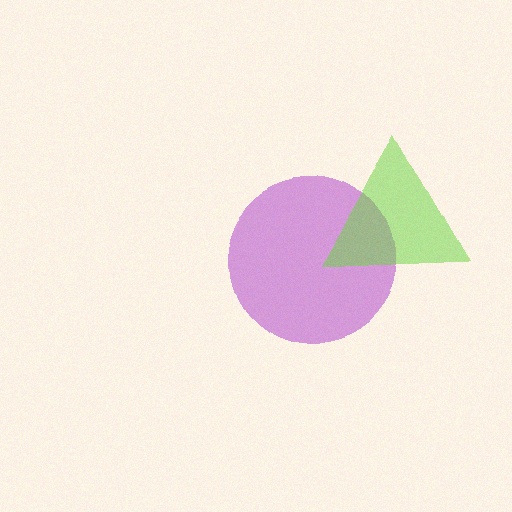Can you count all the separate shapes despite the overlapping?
Yes, there are 2 separate shapes.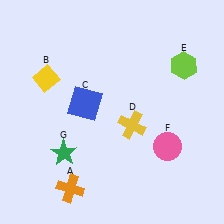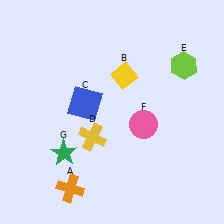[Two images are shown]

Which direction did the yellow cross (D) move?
The yellow cross (D) moved left.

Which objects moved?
The objects that moved are: the yellow diamond (B), the yellow cross (D), the pink circle (F).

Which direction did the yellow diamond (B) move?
The yellow diamond (B) moved right.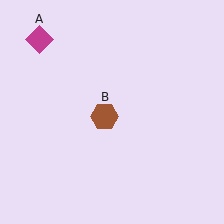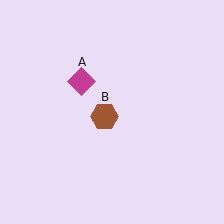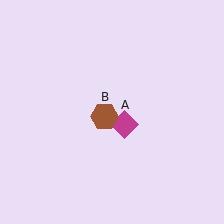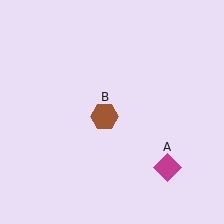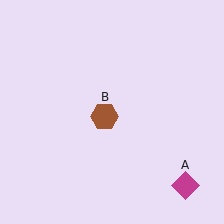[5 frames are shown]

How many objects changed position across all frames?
1 object changed position: magenta diamond (object A).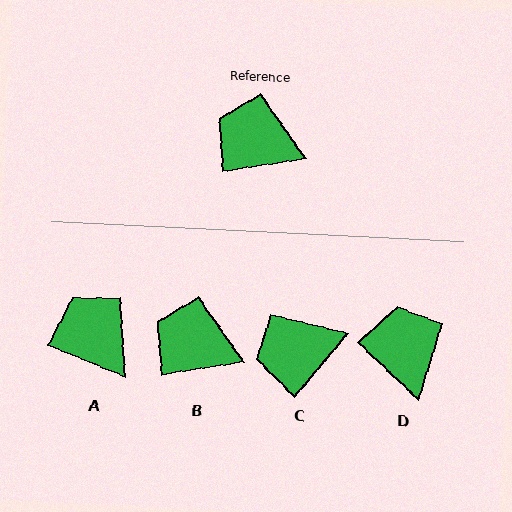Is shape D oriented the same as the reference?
No, it is off by about 52 degrees.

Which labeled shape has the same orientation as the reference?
B.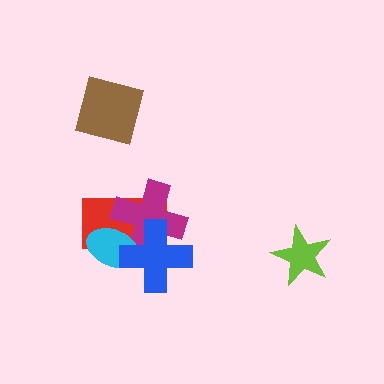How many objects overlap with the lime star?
0 objects overlap with the lime star.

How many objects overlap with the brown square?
0 objects overlap with the brown square.